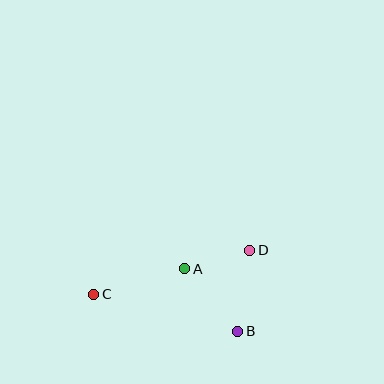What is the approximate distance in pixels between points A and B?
The distance between A and B is approximately 82 pixels.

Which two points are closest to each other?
Points A and D are closest to each other.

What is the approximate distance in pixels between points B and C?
The distance between B and C is approximately 149 pixels.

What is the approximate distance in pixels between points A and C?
The distance between A and C is approximately 95 pixels.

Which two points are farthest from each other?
Points C and D are farthest from each other.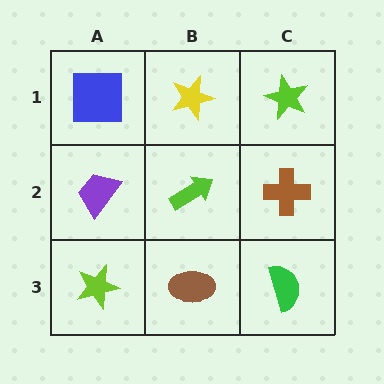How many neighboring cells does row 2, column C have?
3.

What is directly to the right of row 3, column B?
A green semicircle.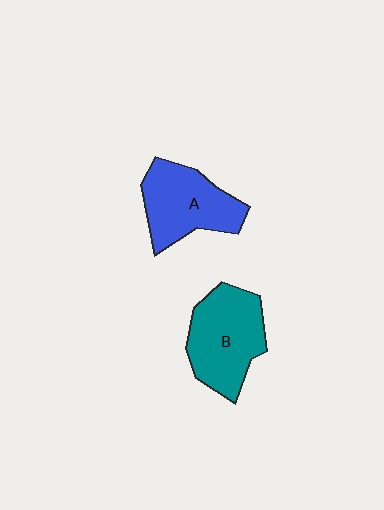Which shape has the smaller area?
Shape A (blue).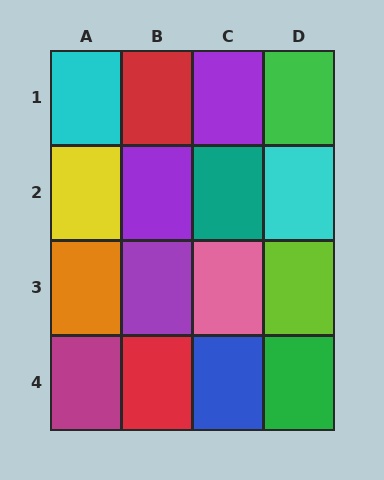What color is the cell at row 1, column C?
Purple.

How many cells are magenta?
1 cell is magenta.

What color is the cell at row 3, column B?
Purple.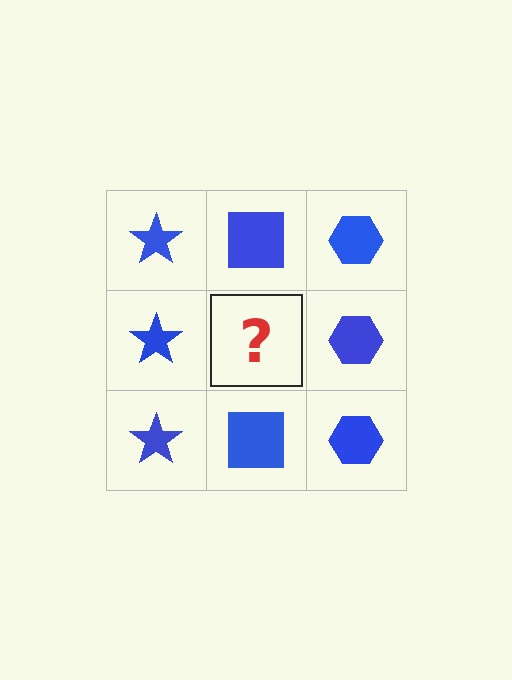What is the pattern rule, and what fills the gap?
The rule is that each column has a consistent shape. The gap should be filled with a blue square.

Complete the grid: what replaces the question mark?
The question mark should be replaced with a blue square.